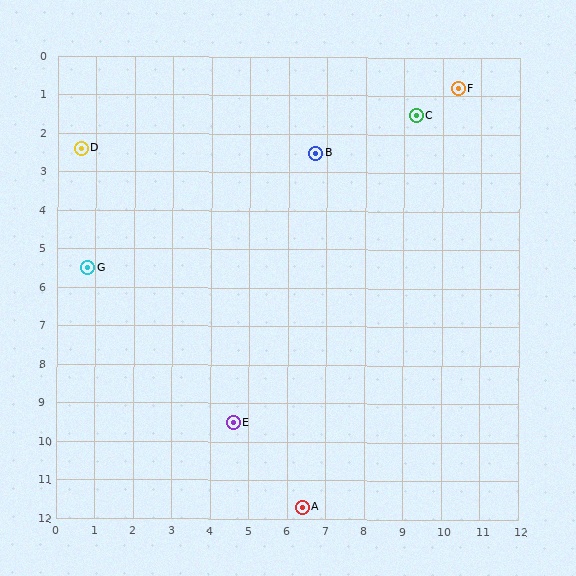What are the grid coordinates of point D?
Point D is at approximately (0.6, 2.4).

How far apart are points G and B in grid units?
Points G and B are about 6.6 grid units apart.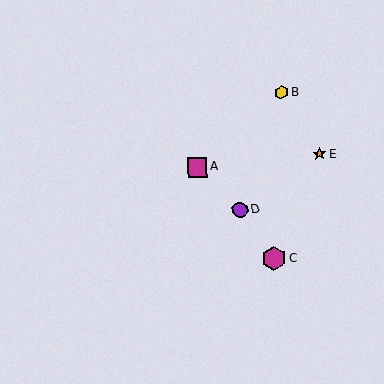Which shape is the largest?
The magenta hexagon (labeled C) is the largest.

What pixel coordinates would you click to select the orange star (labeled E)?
Click at (320, 154) to select the orange star E.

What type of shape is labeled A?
Shape A is a magenta square.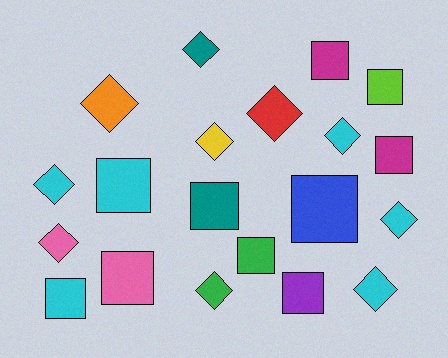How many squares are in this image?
There are 10 squares.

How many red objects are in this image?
There is 1 red object.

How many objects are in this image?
There are 20 objects.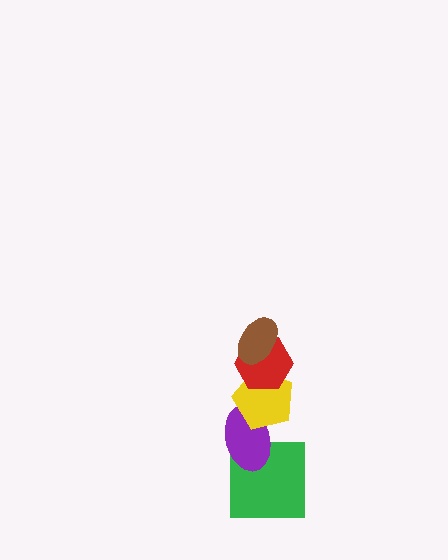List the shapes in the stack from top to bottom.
From top to bottom: the brown ellipse, the red hexagon, the yellow pentagon, the purple ellipse, the green square.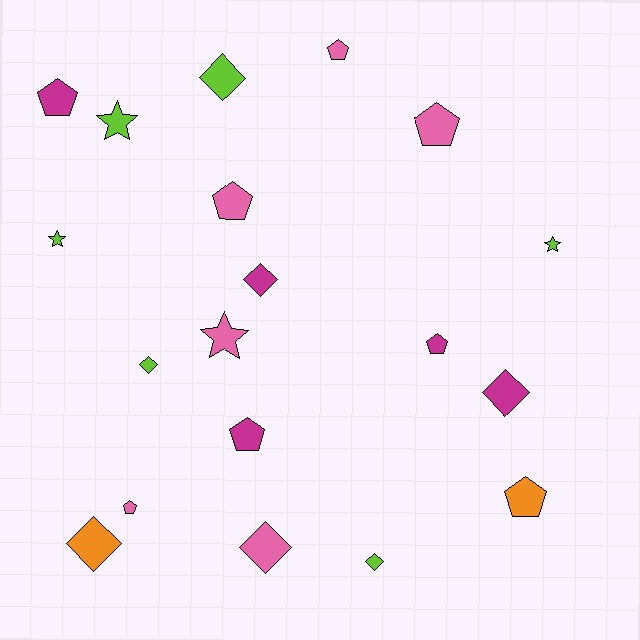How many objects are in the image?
There are 19 objects.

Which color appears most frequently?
Pink, with 6 objects.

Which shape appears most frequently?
Pentagon, with 8 objects.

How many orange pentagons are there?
There is 1 orange pentagon.